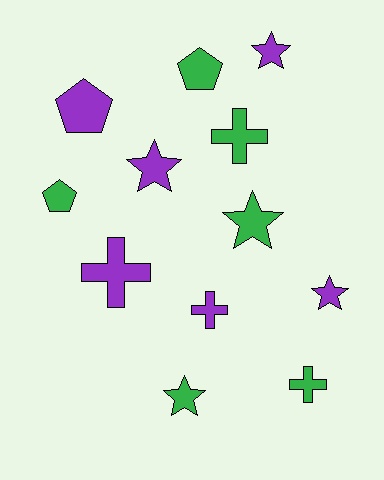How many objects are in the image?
There are 12 objects.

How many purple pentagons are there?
There is 1 purple pentagon.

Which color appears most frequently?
Green, with 6 objects.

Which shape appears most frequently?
Star, with 5 objects.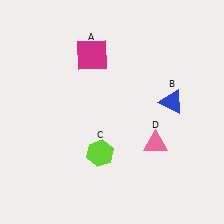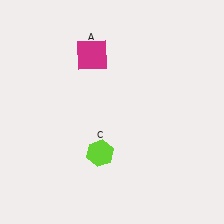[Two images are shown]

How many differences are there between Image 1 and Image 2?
There are 2 differences between the two images.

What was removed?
The blue triangle (B), the pink triangle (D) were removed in Image 2.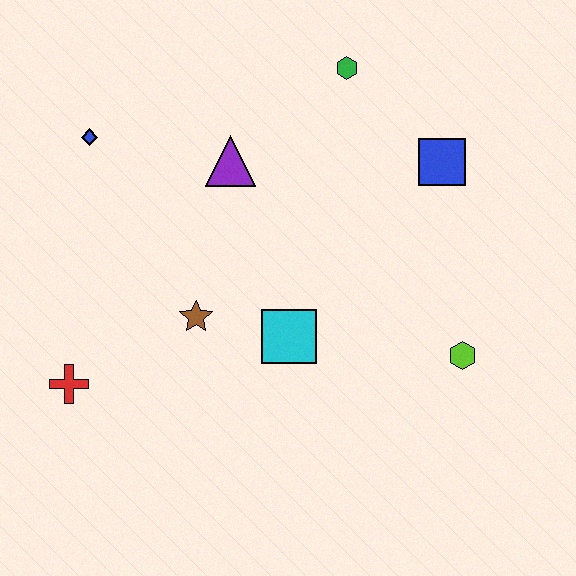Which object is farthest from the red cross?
The blue square is farthest from the red cross.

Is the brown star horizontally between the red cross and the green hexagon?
Yes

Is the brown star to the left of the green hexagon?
Yes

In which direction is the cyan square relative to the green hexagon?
The cyan square is below the green hexagon.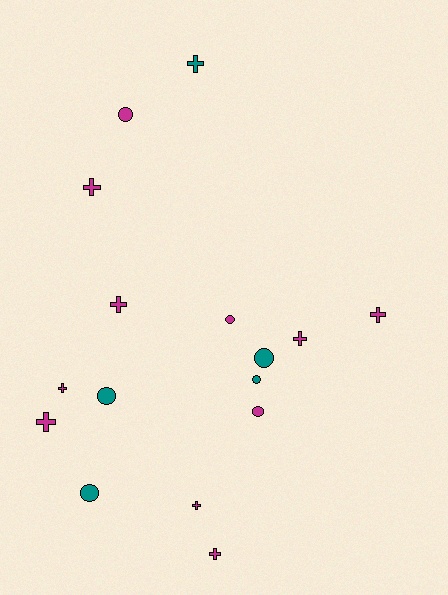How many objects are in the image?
There are 16 objects.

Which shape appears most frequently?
Cross, with 9 objects.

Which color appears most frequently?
Magenta, with 11 objects.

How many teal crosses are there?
There is 1 teal cross.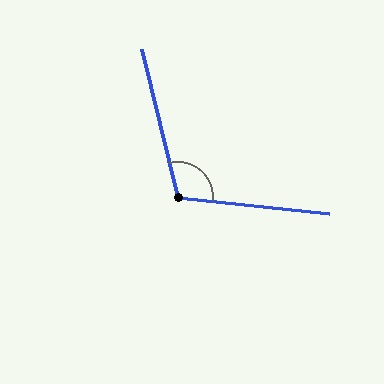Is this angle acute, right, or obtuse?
It is obtuse.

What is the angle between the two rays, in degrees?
Approximately 110 degrees.